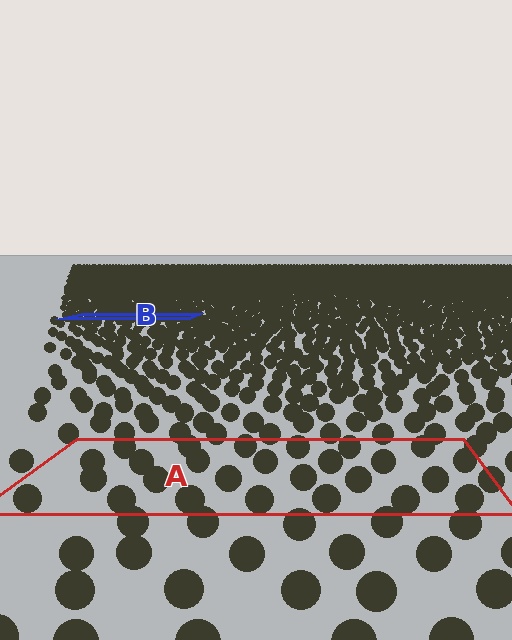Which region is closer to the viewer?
Region A is closer. The texture elements there are larger and more spread out.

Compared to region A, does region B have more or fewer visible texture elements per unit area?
Region B has more texture elements per unit area — they are packed more densely because it is farther away.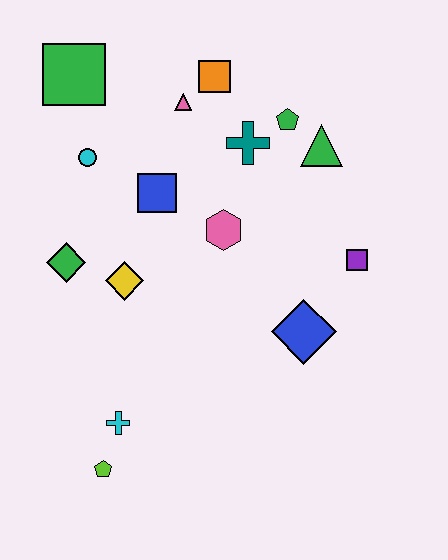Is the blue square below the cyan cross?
No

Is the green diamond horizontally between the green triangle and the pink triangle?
No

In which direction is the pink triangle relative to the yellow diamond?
The pink triangle is above the yellow diamond.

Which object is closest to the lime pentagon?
The cyan cross is closest to the lime pentagon.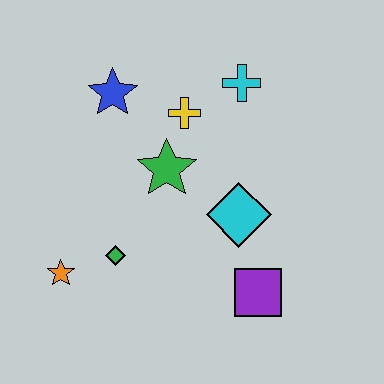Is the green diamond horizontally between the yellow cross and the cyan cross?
No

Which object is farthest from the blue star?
The purple square is farthest from the blue star.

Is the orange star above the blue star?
No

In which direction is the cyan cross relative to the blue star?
The cyan cross is to the right of the blue star.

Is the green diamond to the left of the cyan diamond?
Yes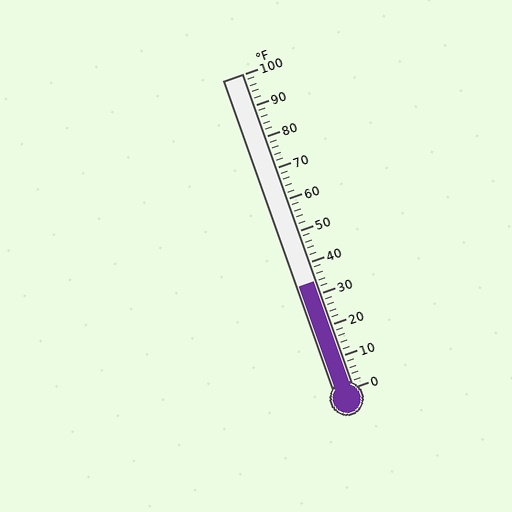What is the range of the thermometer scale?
The thermometer scale ranges from 0°F to 100°F.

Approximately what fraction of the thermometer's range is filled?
The thermometer is filled to approximately 35% of its range.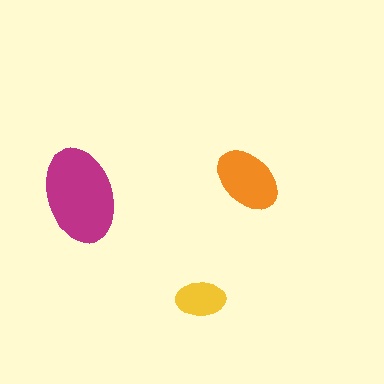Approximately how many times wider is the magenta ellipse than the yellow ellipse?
About 2 times wider.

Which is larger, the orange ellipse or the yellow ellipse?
The orange one.